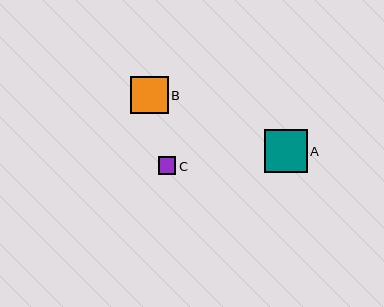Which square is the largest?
Square A is the largest with a size of approximately 43 pixels.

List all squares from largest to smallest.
From largest to smallest: A, B, C.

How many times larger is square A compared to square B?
Square A is approximately 1.1 times the size of square B.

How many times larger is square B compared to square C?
Square B is approximately 2.2 times the size of square C.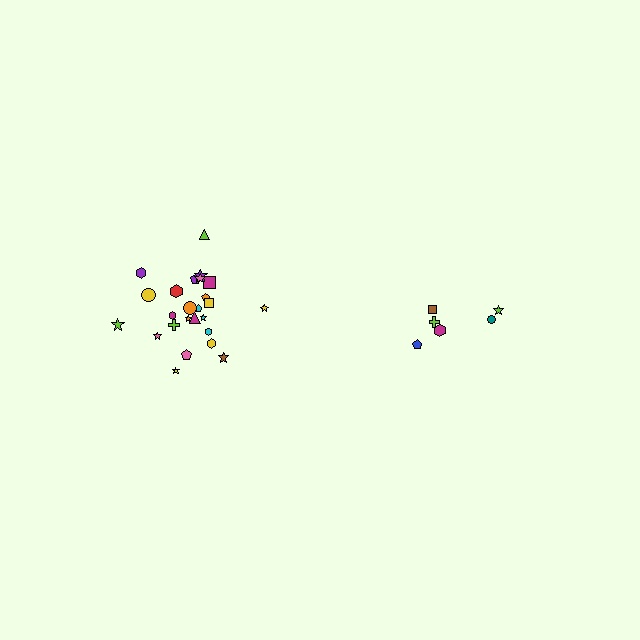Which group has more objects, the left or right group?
The left group.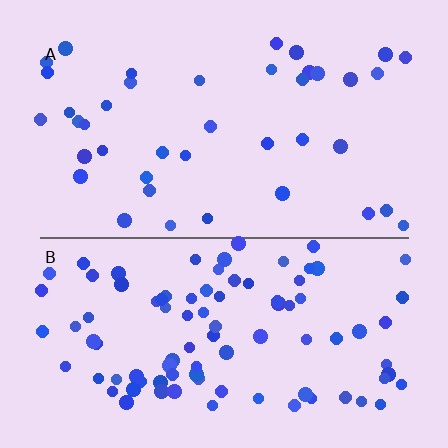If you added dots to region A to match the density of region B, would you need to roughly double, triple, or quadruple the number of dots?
Approximately double.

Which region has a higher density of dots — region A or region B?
B (the bottom).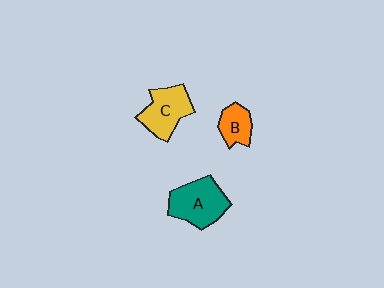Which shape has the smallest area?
Shape B (orange).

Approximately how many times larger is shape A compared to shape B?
Approximately 1.9 times.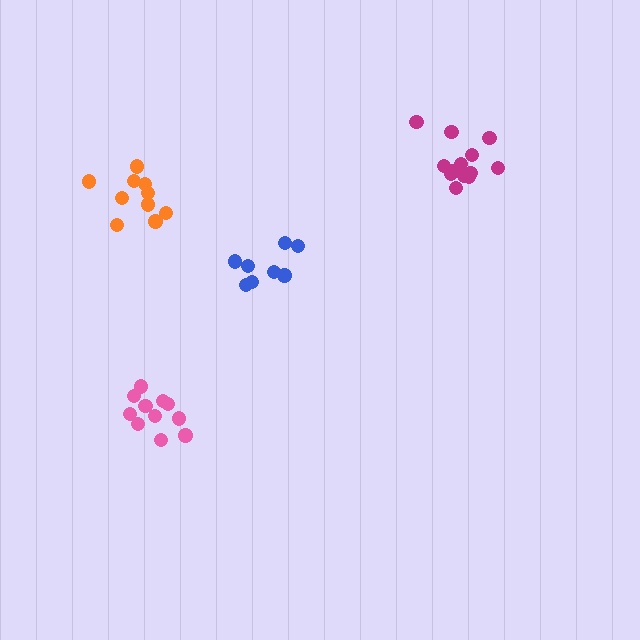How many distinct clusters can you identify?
There are 4 distinct clusters.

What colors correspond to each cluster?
The clusters are colored: magenta, orange, pink, blue.